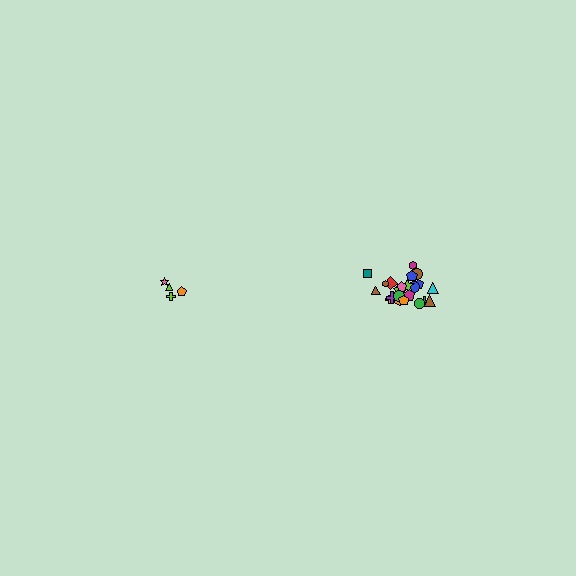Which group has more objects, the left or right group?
The right group.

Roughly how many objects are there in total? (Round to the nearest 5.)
Roughly 25 objects in total.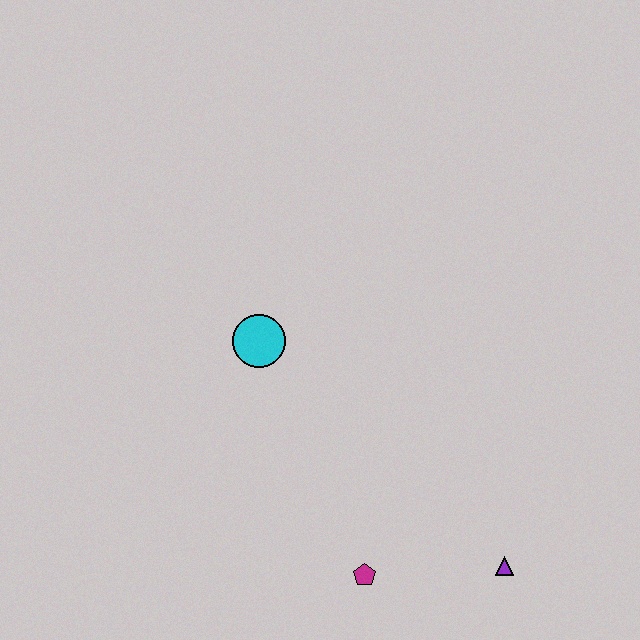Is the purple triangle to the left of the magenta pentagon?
No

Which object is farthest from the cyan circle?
The purple triangle is farthest from the cyan circle.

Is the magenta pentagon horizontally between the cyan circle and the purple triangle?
Yes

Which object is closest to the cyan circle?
The magenta pentagon is closest to the cyan circle.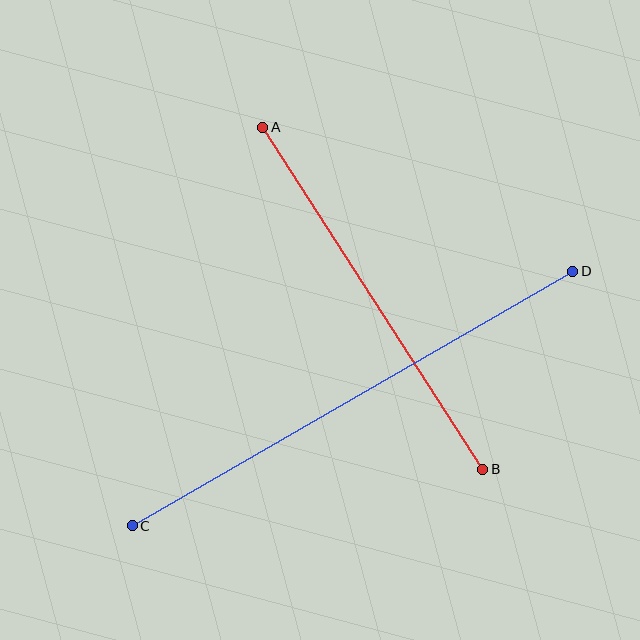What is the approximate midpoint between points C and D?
The midpoint is at approximately (353, 398) pixels.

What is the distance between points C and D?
The distance is approximately 509 pixels.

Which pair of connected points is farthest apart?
Points C and D are farthest apart.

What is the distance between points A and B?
The distance is approximately 407 pixels.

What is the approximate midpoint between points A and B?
The midpoint is at approximately (373, 298) pixels.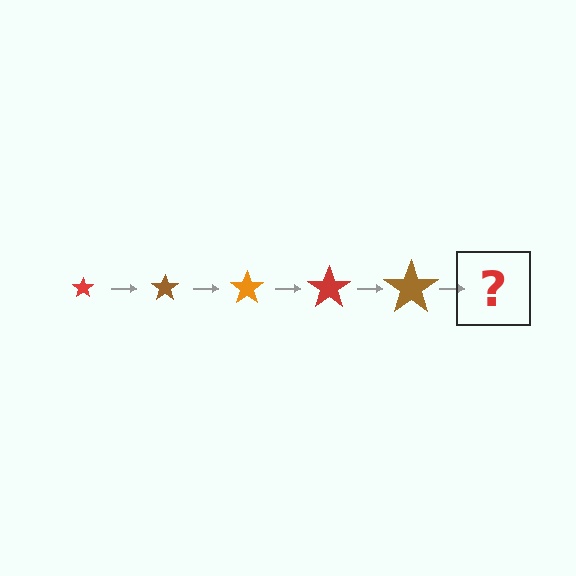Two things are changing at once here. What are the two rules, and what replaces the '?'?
The two rules are that the star grows larger each step and the color cycles through red, brown, and orange. The '?' should be an orange star, larger than the previous one.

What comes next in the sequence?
The next element should be an orange star, larger than the previous one.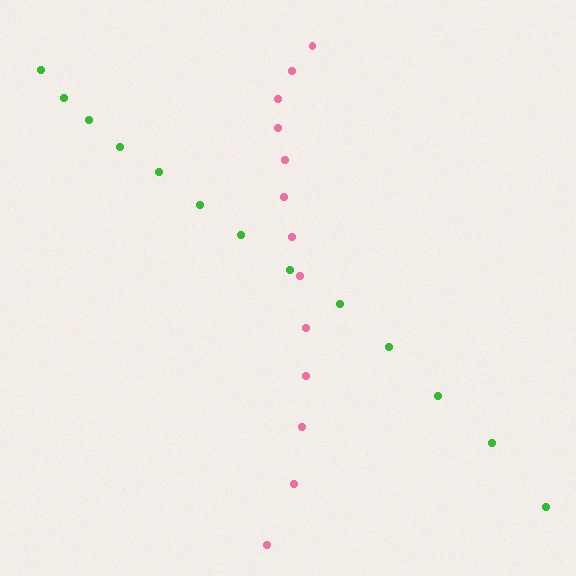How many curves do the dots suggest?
There are 2 distinct paths.